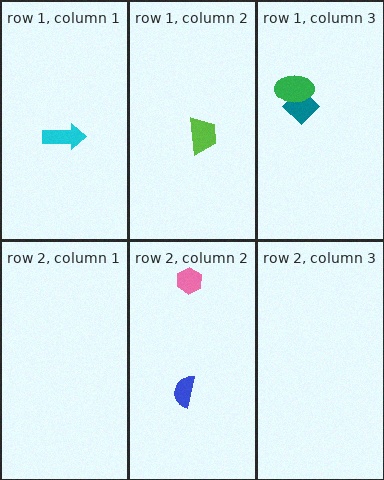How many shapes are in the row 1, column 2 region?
1.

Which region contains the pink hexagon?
The row 2, column 2 region.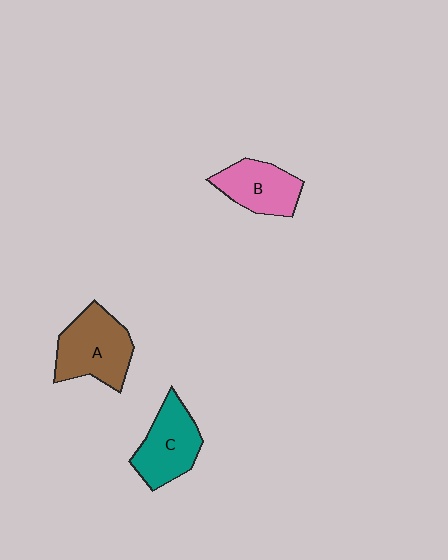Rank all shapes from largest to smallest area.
From largest to smallest: A (brown), C (teal), B (pink).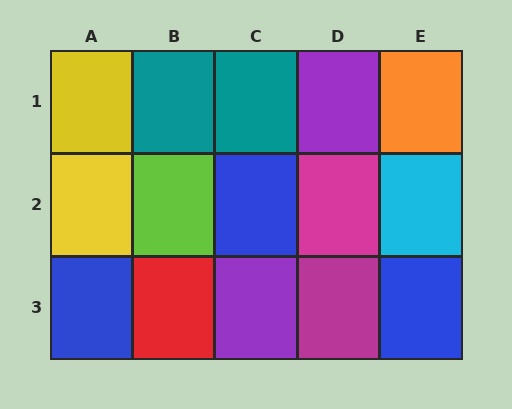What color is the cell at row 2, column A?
Yellow.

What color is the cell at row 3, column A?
Blue.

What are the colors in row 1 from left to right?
Yellow, teal, teal, purple, orange.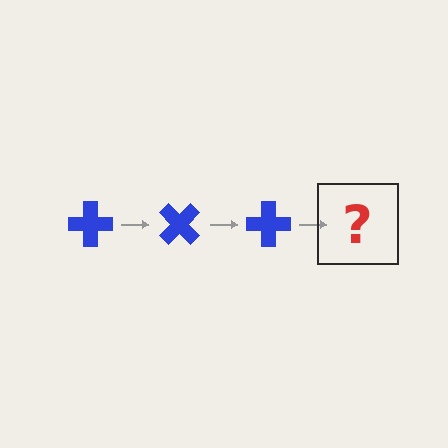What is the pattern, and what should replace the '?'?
The pattern is that the cross rotates 45 degrees each step. The '?' should be a blue cross rotated 135 degrees.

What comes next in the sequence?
The next element should be a blue cross rotated 135 degrees.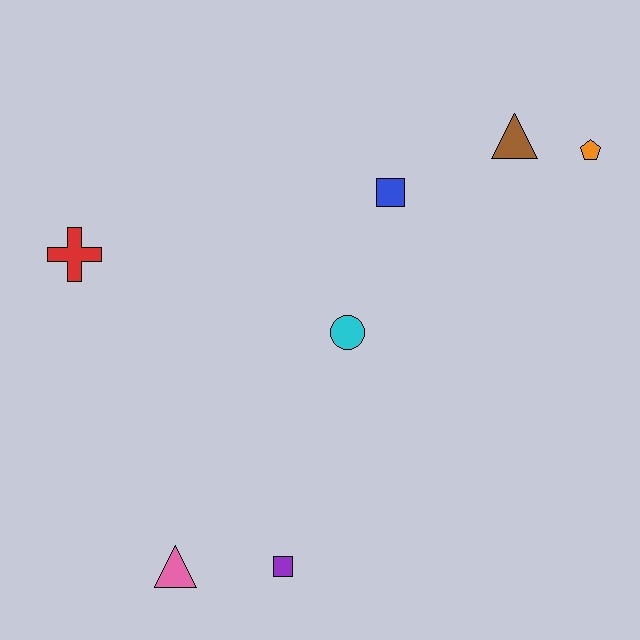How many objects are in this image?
There are 7 objects.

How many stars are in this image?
There are no stars.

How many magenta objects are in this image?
There are no magenta objects.